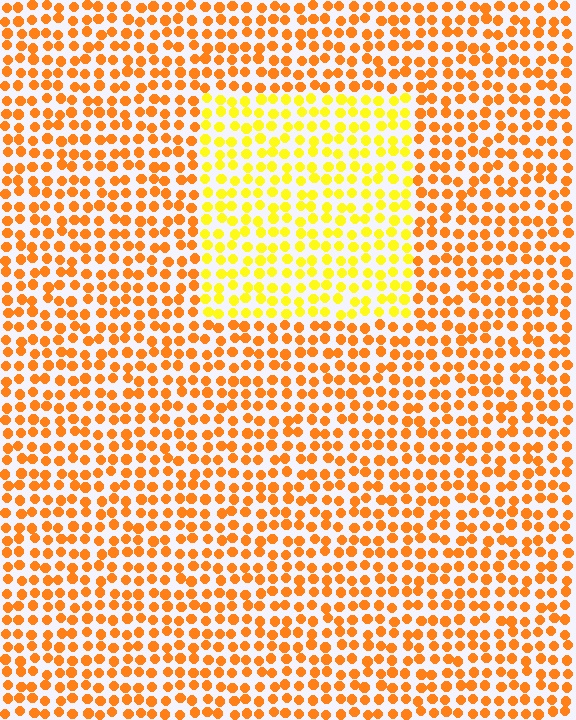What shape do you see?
I see a rectangle.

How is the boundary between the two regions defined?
The boundary is defined purely by a slight shift in hue (about 32 degrees). Spacing, size, and orientation are identical on both sides.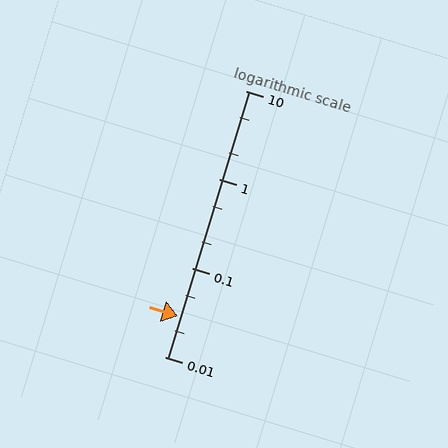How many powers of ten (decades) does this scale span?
The scale spans 3 decades, from 0.01 to 10.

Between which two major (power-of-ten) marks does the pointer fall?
The pointer is between 0.01 and 0.1.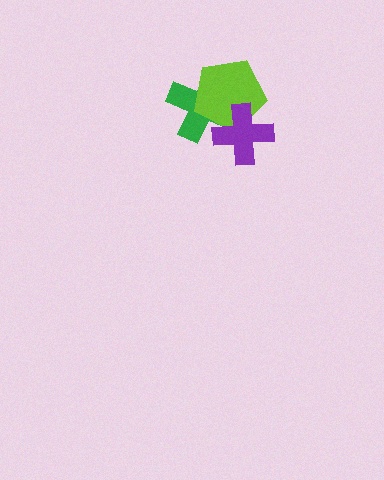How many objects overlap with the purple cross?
2 objects overlap with the purple cross.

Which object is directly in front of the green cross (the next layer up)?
The lime pentagon is directly in front of the green cross.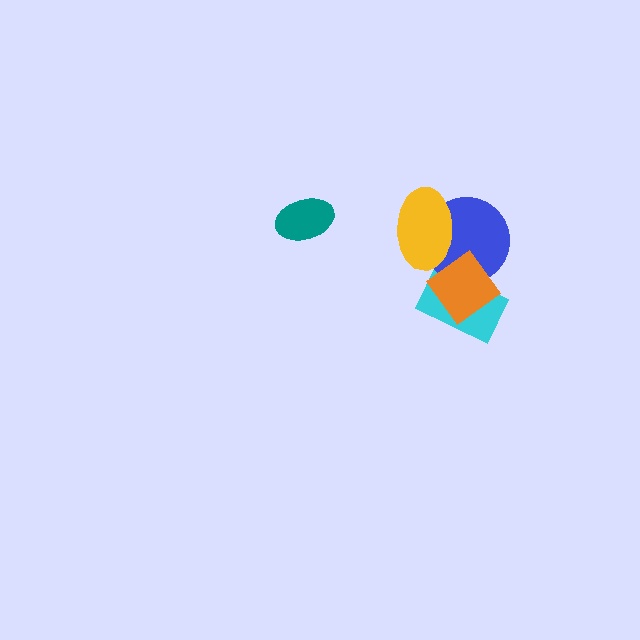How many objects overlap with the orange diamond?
2 objects overlap with the orange diamond.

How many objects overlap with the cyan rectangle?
2 objects overlap with the cyan rectangle.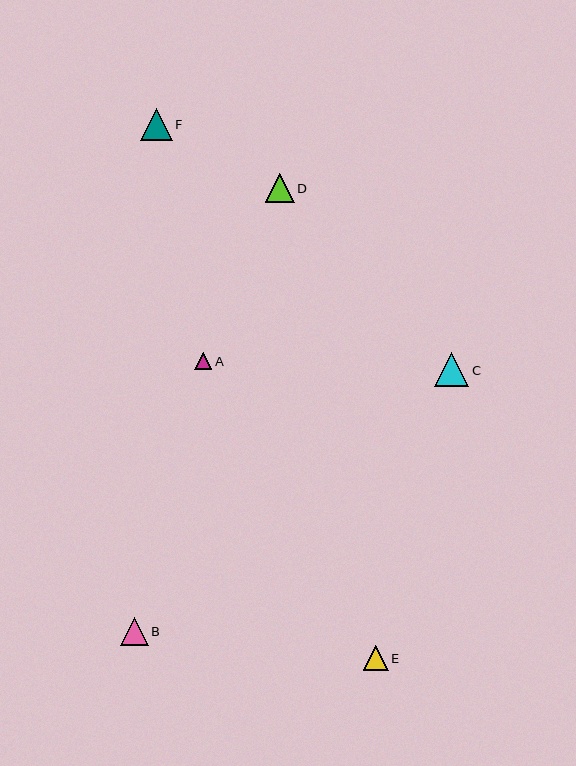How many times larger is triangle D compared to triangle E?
Triangle D is approximately 1.2 times the size of triangle E.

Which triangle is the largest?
Triangle C is the largest with a size of approximately 34 pixels.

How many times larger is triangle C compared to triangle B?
Triangle C is approximately 1.2 times the size of triangle B.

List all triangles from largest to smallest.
From largest to smallest: C, F, D, B, E, A.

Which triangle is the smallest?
Triangle A is the smallest with a size of approximately 17 pixels.